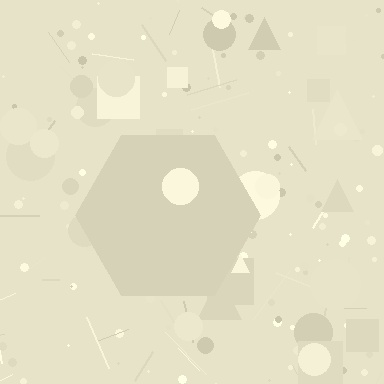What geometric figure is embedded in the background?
A hexagon is embedded in the background.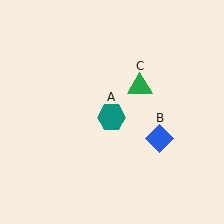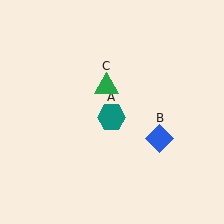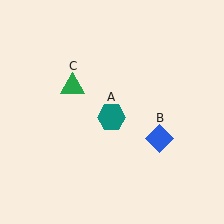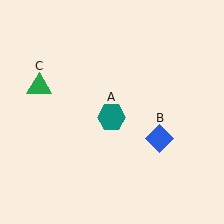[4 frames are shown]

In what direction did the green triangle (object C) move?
The green triangle (object C) moved left.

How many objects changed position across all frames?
1 object changed position: green triangle (object C).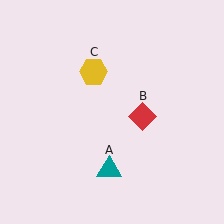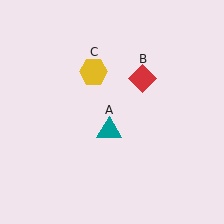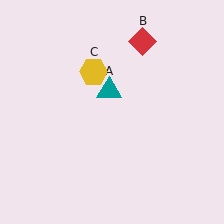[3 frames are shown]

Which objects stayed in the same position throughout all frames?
Yellow hexagon (object C) remained stationary.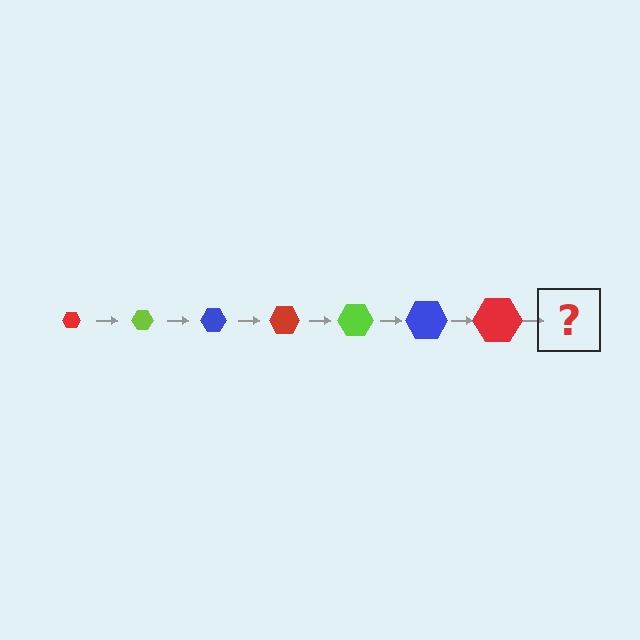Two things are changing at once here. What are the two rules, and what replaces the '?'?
The two rules are that the hexagon grows larger each step and the color cycles through red, lime, and blue. The '?' should be a lime hexagon, larger than the previous one.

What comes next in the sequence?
The next element should be a lime hexagon, larger than the previous one.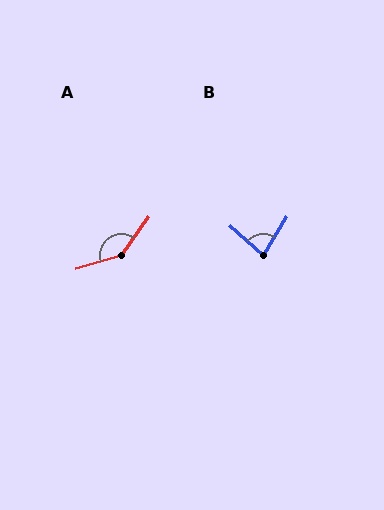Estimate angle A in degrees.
Approximately 142 degrees.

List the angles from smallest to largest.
B (81°), A (142°).